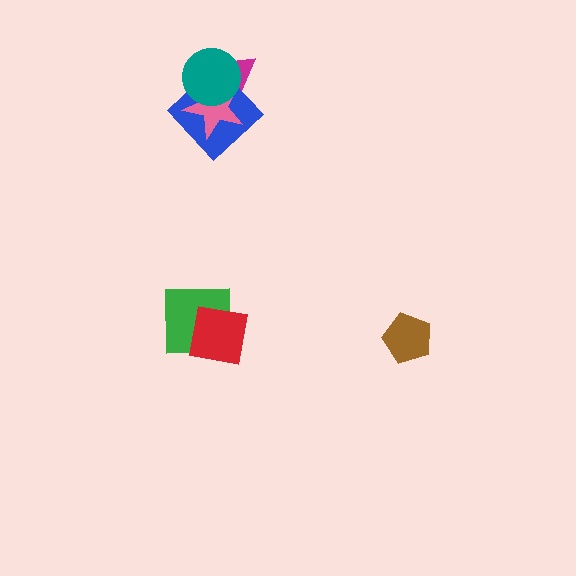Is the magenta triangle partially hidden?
Yes, it is partially covered by another shape.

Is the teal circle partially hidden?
No, no other shape covers it.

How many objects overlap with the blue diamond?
3 objects overlap with the blue diamond.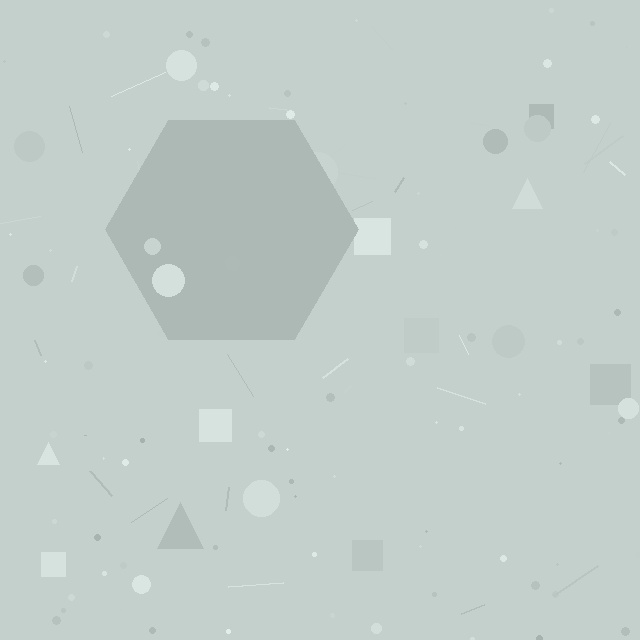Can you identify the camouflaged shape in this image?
The camouflaged shape is a hexagon.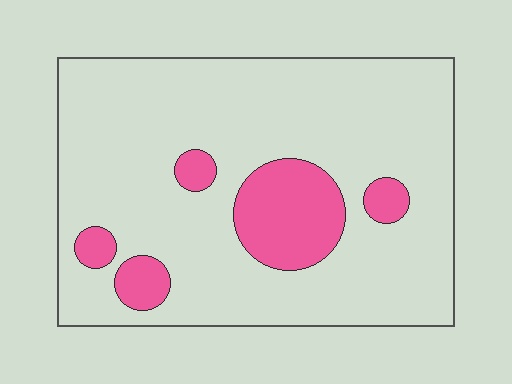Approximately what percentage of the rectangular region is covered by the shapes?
Approximately 15%.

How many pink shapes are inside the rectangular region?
5.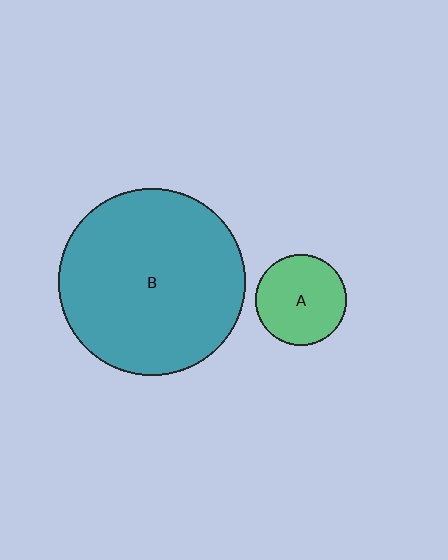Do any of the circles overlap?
No, none of the circles overlap.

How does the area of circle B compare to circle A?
Approximately 4.2 times.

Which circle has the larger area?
Circle B (teal).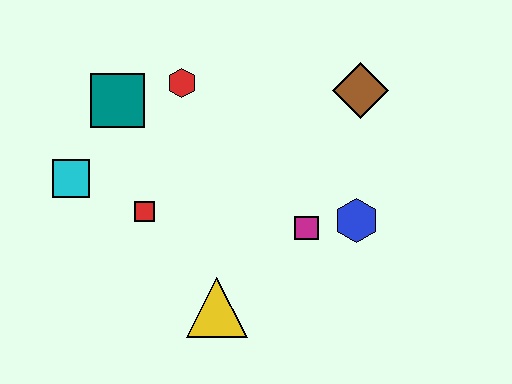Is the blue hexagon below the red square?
Yes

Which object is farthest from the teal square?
The blue hexagon is farthest from the teal square.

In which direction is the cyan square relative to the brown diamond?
The cyan square is to the left of the brown diamond.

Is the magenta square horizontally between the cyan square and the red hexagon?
No